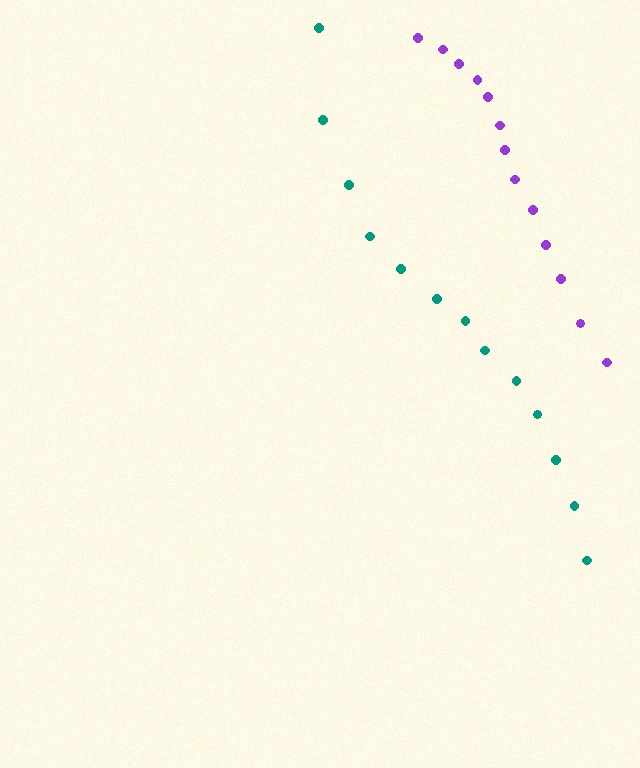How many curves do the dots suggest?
There are 2 distinct paths.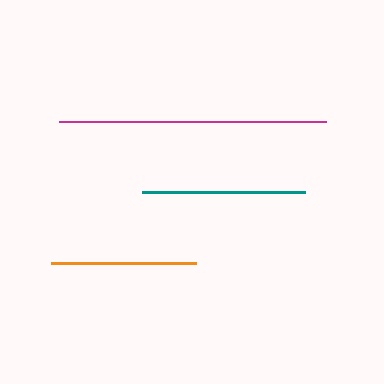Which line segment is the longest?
The magenta line is the longest at approximately 267 pixels.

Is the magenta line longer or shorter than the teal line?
The magenta line is longer than the teal line.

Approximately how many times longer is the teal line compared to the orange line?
The teal line is approximately 1.1 times the length of the orange line.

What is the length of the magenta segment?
The magenta segment is approximately 267 pixels long.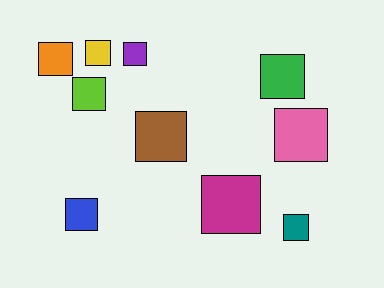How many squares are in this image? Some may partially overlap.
There are 10 squares.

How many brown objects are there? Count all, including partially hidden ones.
There is 1 brown object.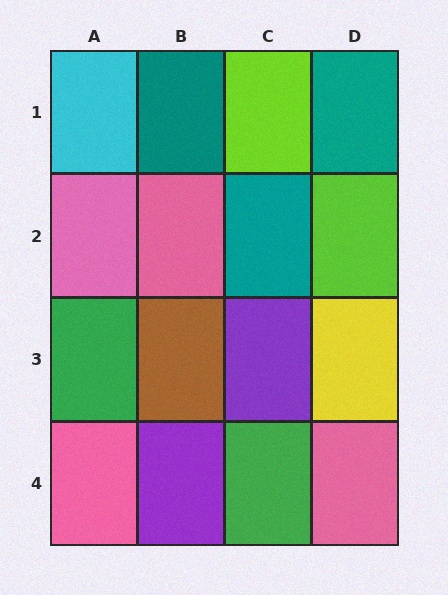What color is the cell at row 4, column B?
Purple.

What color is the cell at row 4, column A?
Pink.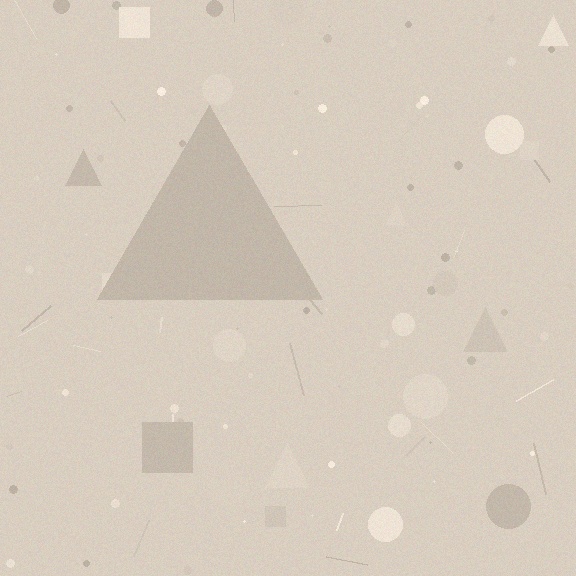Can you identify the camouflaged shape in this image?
The camouflaged shape is a triangle.